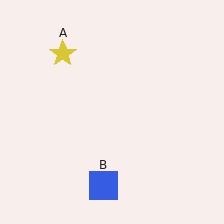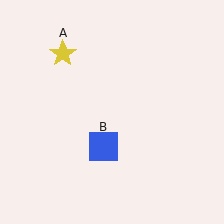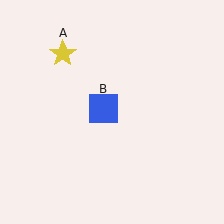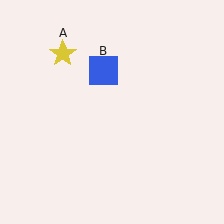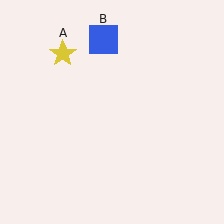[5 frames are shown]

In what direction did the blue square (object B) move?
The blue square (object B) moved up.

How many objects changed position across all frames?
1 object changed position: blue square (object B).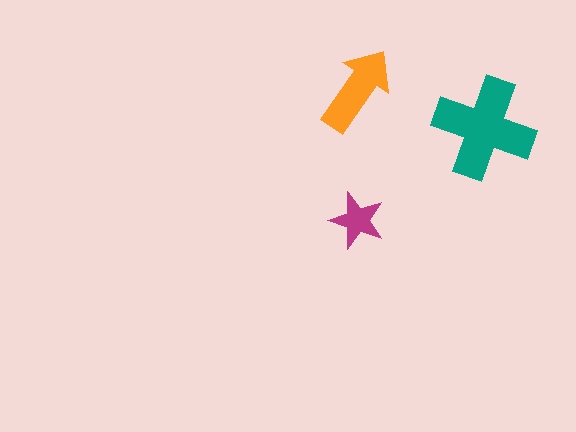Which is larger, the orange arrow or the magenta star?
The orange arrow.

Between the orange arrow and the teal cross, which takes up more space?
The teal cross.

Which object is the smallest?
The magenta star.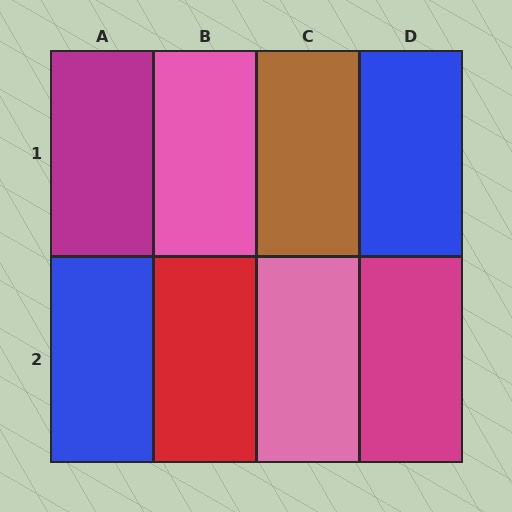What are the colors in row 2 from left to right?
Blue, red, pink, magenta.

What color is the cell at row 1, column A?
Magenta.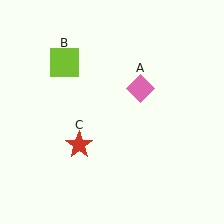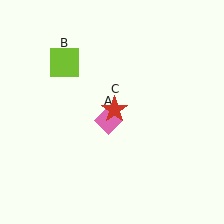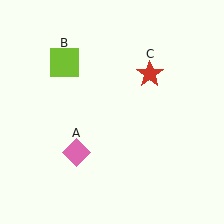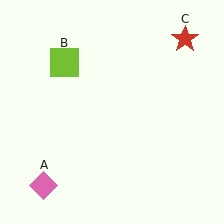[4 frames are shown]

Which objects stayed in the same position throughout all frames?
Lime square (object B) remained stationary.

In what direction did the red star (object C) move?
The red star (object C) moved up and to the right.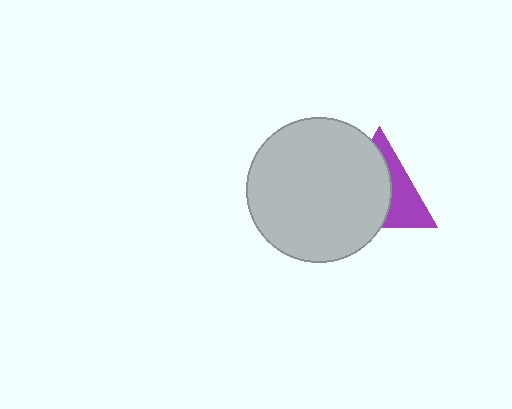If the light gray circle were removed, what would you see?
You would see the complete purple triangle.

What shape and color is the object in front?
The object in front is a light gray circle.